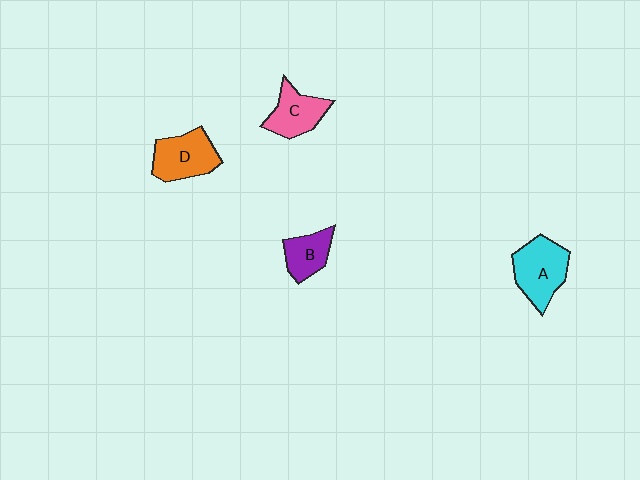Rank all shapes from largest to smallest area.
From largest to smallest: A (cyan), D (orange), C (pink), B (purple).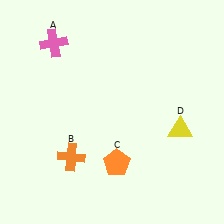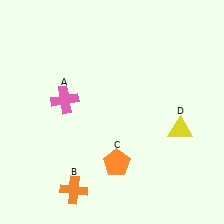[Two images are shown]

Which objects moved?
The objects that moved are: the pink cross (A), the orange cross (B).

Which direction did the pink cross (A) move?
The pink cross (A) moved down.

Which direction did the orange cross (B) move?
The orange cross (B) moved down.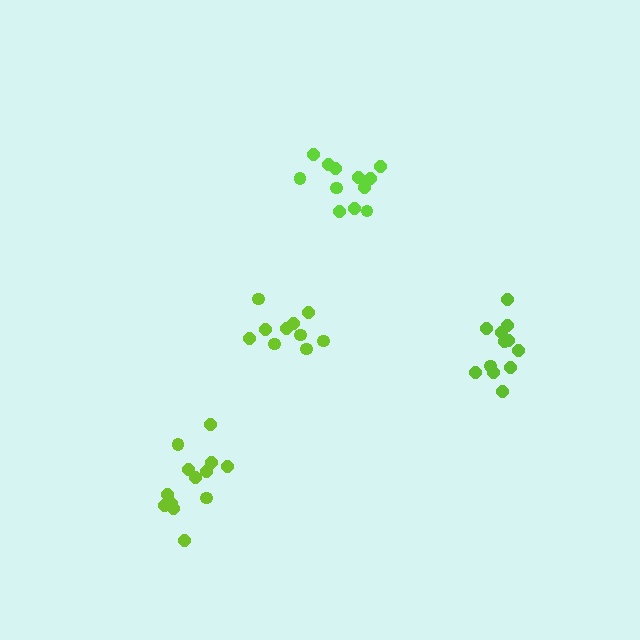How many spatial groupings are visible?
There are 4 spatial groupings.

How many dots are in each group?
Group 1: 13 dots, Group 2: 12 dots, Group 3: 12 dots, Group 4: 10 dots (47 total).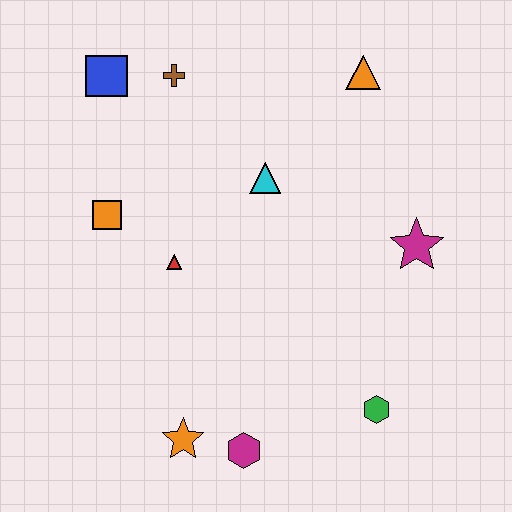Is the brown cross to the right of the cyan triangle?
No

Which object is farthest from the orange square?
The green hexagon is farthest from the orange square.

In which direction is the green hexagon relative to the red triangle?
The green hexagon is to the right of the red triangle.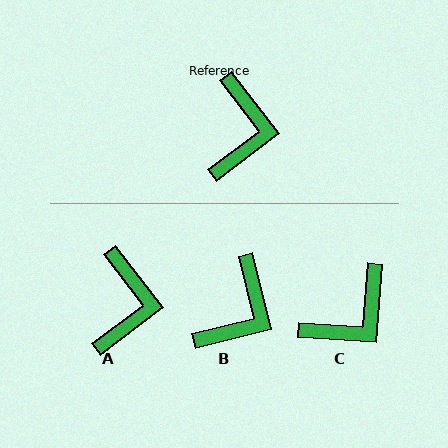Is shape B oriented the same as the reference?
No, it is off by about 24 degrees.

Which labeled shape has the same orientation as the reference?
A.